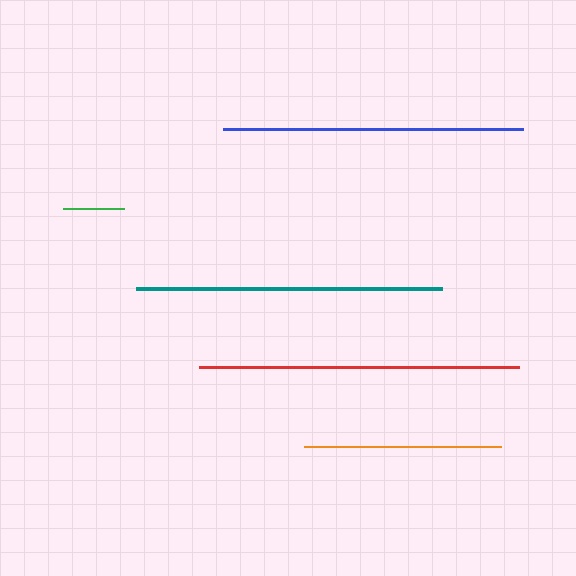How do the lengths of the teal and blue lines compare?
The teal and blue lines are approximately the same length.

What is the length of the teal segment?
The teal segment is approximately 306 pixels long.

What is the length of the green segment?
The green segment is approximately 61 pixels long.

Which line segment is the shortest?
The green line is the shortest at approximately 61 pixels.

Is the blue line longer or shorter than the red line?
The red line is longer than the blue line.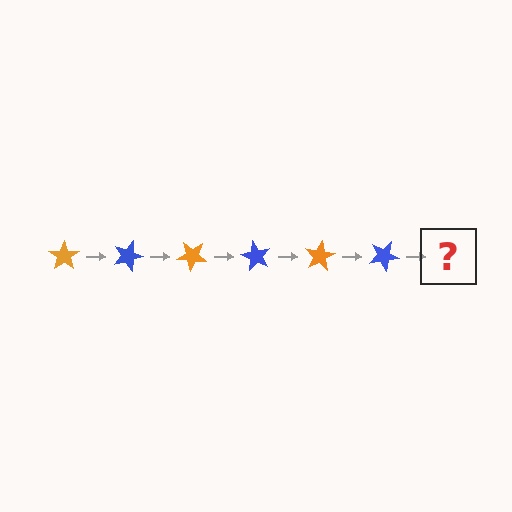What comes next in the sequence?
The next element should be an orange star, rotated 120 degrees from the start.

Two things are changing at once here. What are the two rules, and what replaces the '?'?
The two rules are that it rotates 20 degrees each step and the color cycles through orange and blue. The '?' should be an orange star, rotated 120 degrees from the start.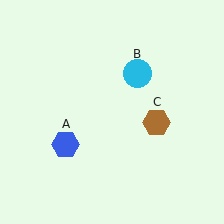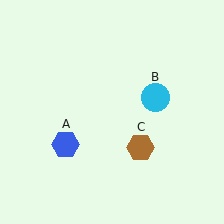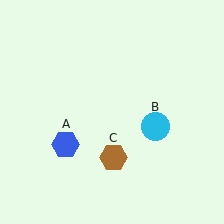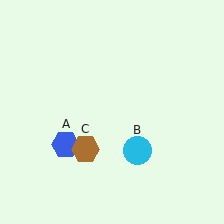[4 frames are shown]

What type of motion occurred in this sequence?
The cyan circle (object B), brown hexagon (object C) rotated clockwise around the center of the scene.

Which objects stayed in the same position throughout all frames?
Blue hexagon (object A) remained stationary.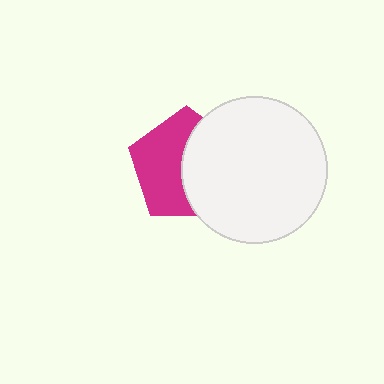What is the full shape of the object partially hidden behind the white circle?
The partially hidden object is a magenta pentagon.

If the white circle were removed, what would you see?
You would see the complete magenta pentagon.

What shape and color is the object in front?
The object in front is a white circle.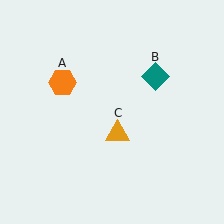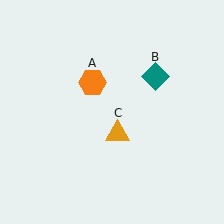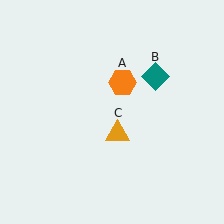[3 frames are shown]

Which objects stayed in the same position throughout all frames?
Teal diamond (object B) and orange triangle (object C) remained stationary.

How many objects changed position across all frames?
1 object changed position: orange hexagon (object A).